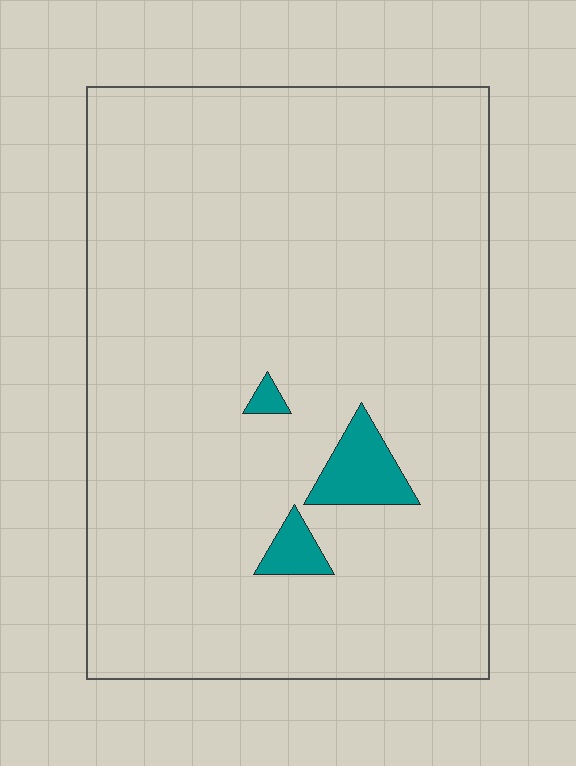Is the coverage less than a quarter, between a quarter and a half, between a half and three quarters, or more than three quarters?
Less than a quarter.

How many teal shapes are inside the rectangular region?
3.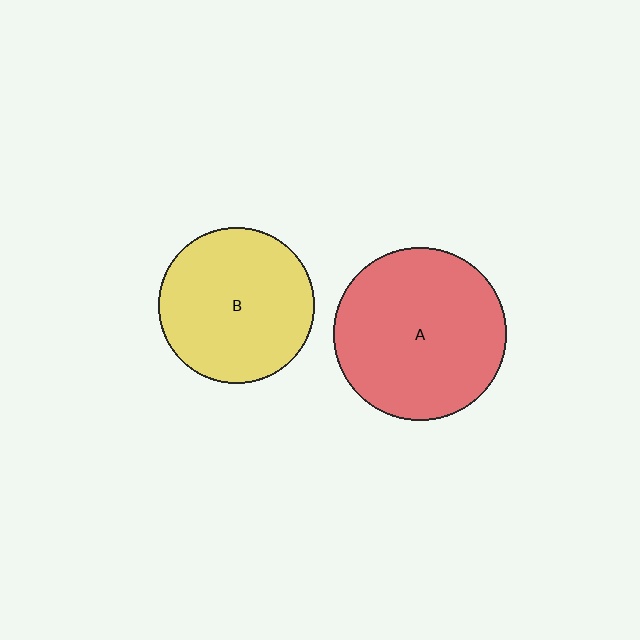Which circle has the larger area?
Circle A (red).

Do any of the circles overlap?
No, none of the circles overlap.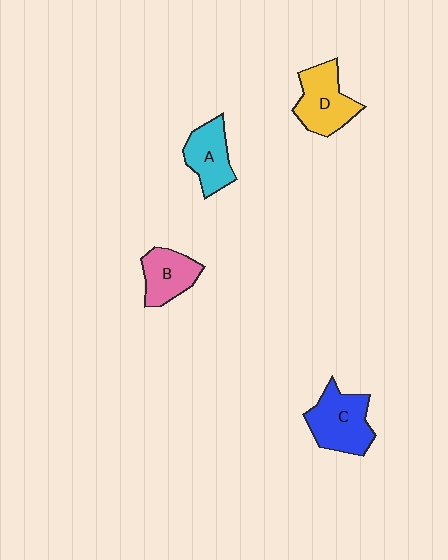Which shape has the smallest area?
Shape B (pink).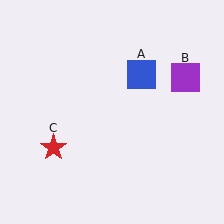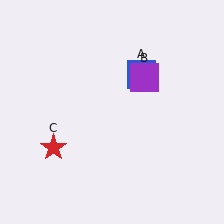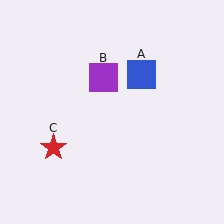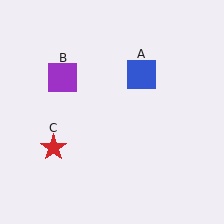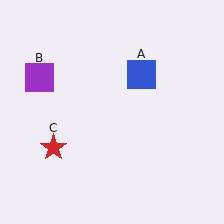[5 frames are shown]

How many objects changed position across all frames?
1 object changed position: purple square (object B).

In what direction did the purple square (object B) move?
The purple square (object B) moved left.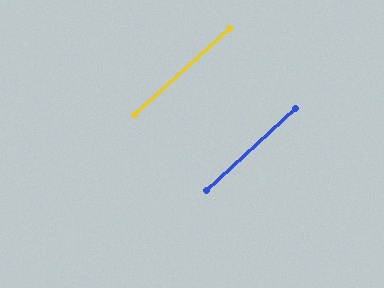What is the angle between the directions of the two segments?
Approximately 0 degrees.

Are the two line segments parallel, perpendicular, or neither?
Parallel — their directions differ by only 0.4°.